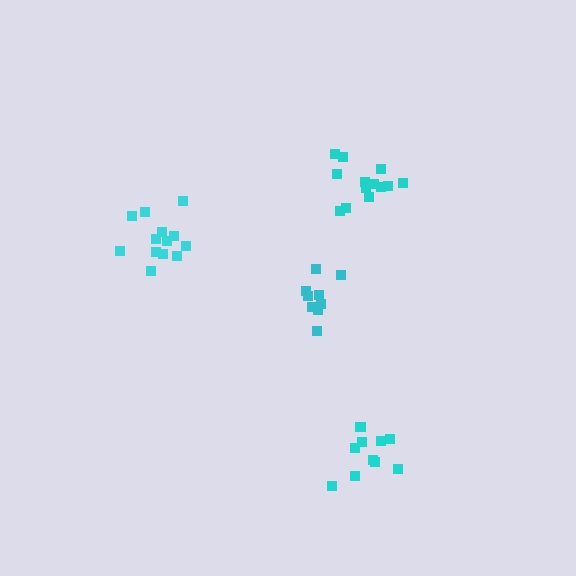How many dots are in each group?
Group 1: 10 dots, Group 2: 13 dots, Group 3: 9 dots, Group 4: 13 dots (45 total).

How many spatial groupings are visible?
There are 4 spatial groupings.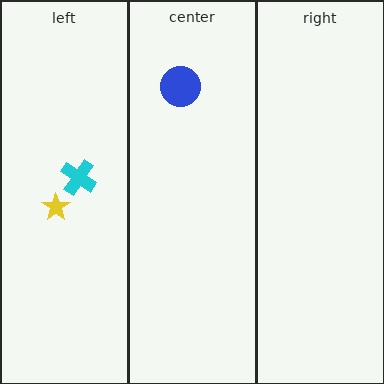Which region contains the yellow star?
The left region.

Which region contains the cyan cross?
The left region.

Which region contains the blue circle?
The center region.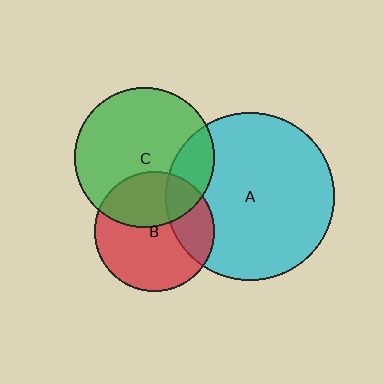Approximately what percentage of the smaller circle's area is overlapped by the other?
Approximately 35%.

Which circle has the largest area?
Circle A (cyan).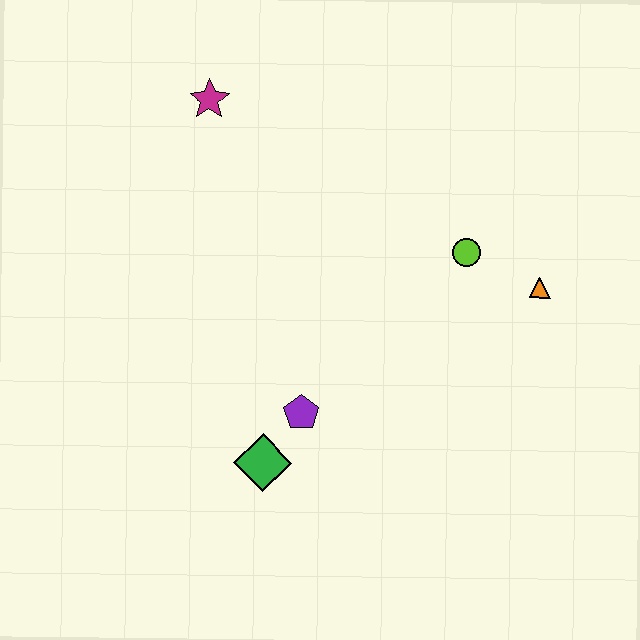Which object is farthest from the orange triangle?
The magenta star is farthest from the orange triangle.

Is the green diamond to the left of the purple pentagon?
Yes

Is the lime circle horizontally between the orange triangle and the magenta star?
Yes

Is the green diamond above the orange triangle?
No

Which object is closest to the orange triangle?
The lime circle is closest to the orange triangle.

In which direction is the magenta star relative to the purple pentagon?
The magenta star is above the purple pentagon.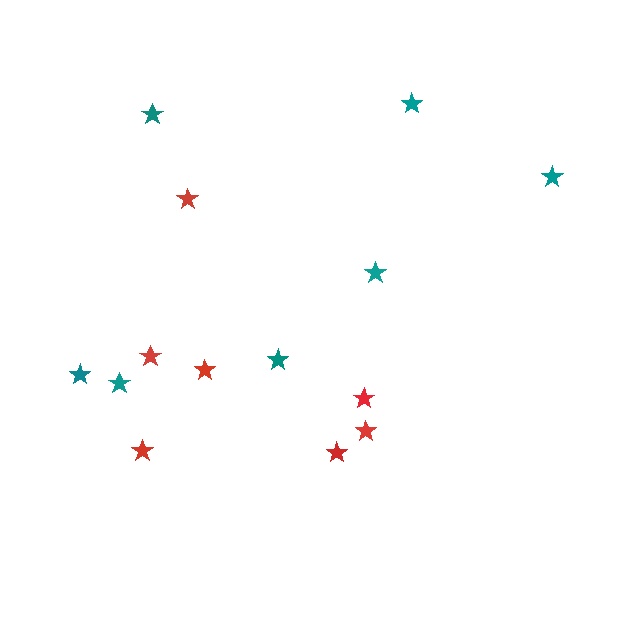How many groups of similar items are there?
There are 2 groups: one group of red stars (7) and one group of teal stars (7).